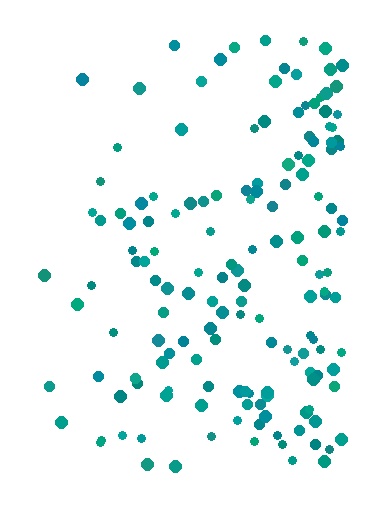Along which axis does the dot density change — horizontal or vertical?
Horizontal.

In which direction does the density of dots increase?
From left to right, with the right side densest.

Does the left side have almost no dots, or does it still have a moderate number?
Still a moderate number, just noticeably fewer than the right.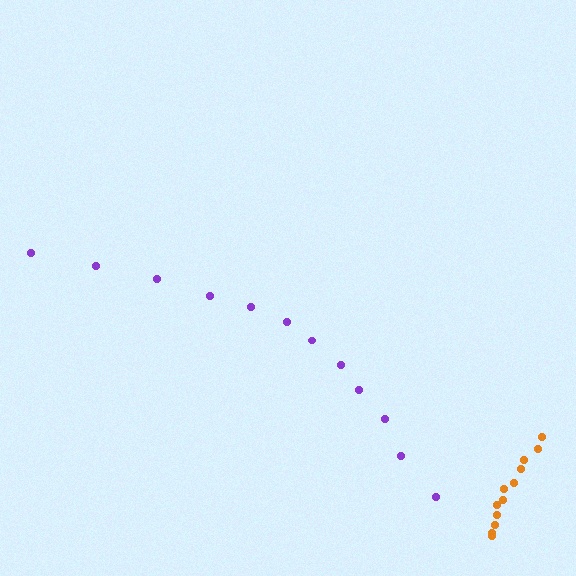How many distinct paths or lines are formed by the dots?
There are 2 distinct paths.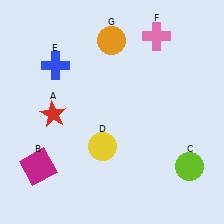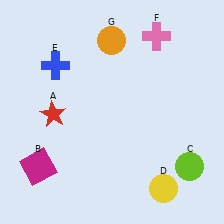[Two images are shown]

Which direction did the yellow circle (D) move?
The yellow circle (D) moved right.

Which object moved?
The yellow circle (D) moved right.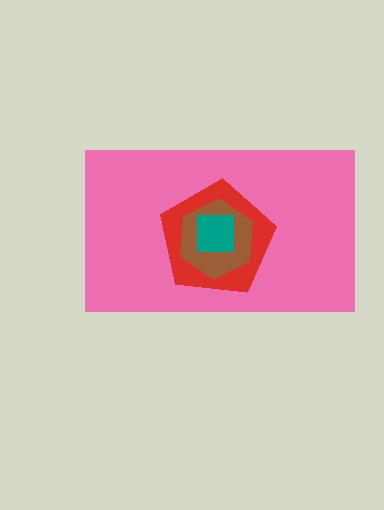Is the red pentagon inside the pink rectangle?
Yes.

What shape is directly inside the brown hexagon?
The teal square.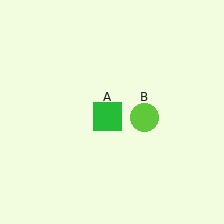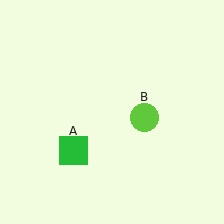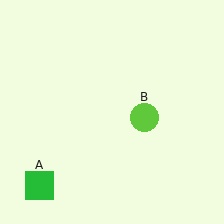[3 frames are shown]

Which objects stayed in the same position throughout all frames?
Lime circle (object B) remained stationary.